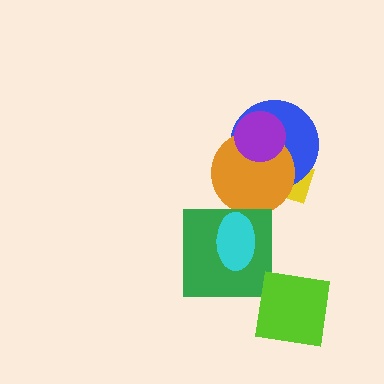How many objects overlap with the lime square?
0 objects overlap with the lime square.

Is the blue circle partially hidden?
Yes, it is partially covered by another shape.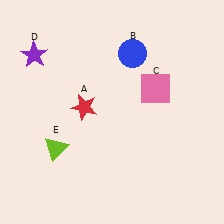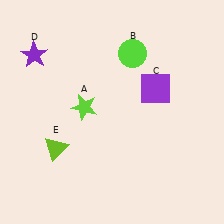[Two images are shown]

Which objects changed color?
A changed from red to lime. B changed from blue to lime. C changed from pink to purple.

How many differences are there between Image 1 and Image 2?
There are 3 differences between the two images.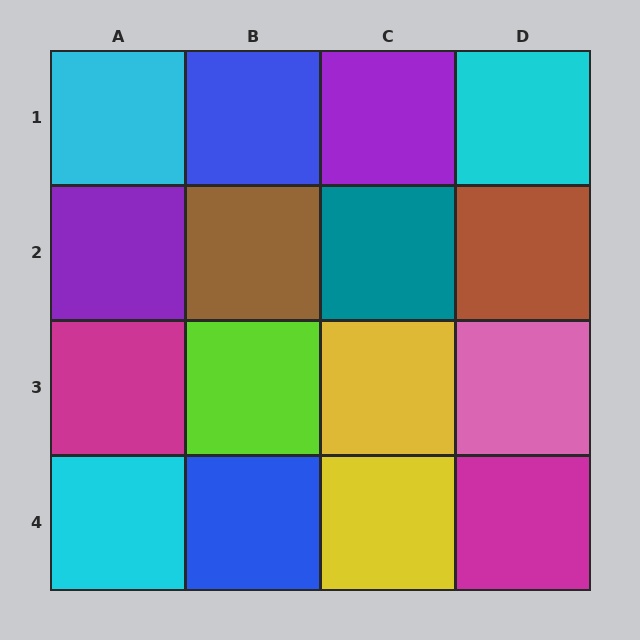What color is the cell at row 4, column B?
Blue.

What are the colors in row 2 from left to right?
Purple, brown, teal, brown.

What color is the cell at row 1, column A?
Cyan.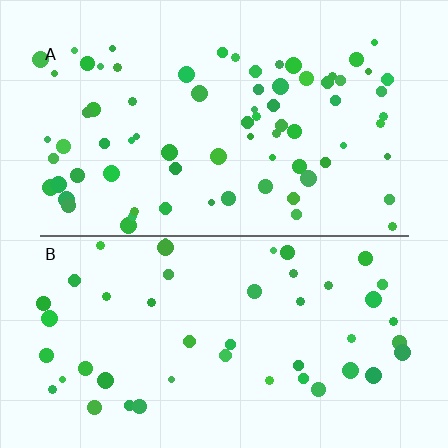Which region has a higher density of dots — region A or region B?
A (the top).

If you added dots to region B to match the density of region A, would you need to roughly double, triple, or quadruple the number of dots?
Approximately double.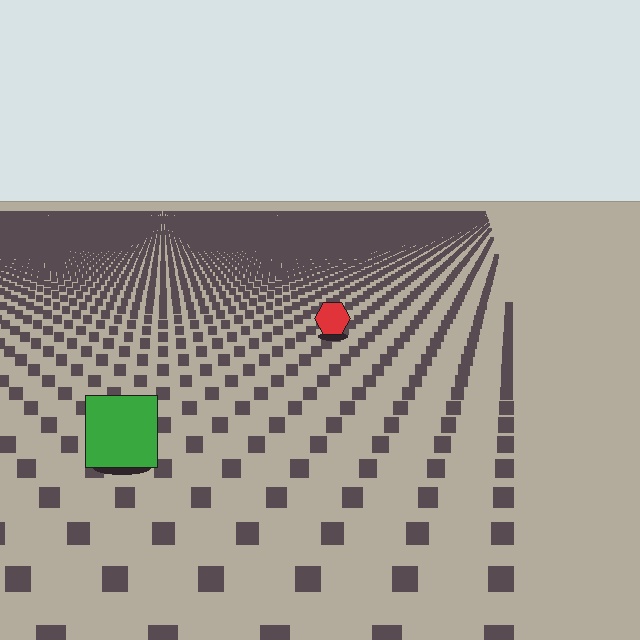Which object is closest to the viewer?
The green square is closest. The texture marks near it are larger and more spread out.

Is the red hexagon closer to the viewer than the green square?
No. The green square is closer — you can tell from the texture gradient: the ground texture is coarser near it.